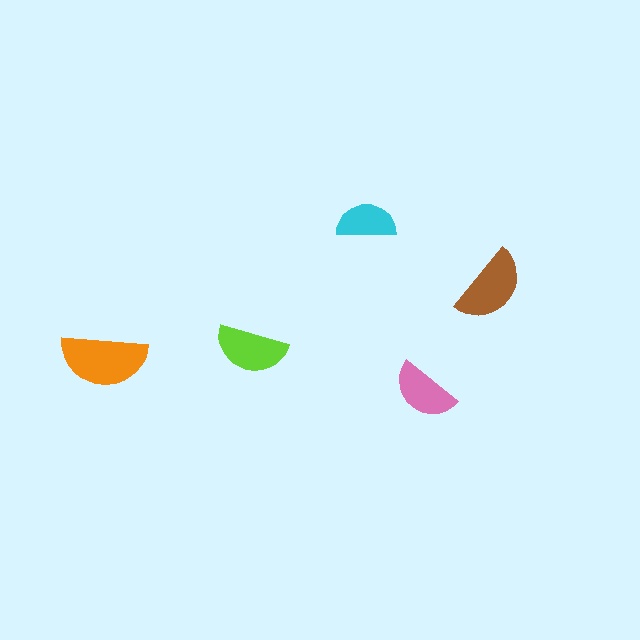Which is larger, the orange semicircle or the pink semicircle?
The orange one.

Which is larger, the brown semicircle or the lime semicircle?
The brown one.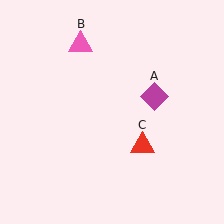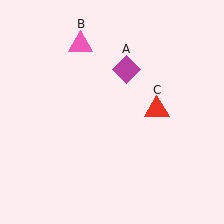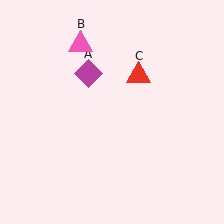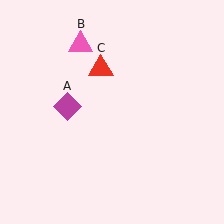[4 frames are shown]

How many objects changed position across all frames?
2 objects changed position: magenta diamond (object A), red triangle (object C).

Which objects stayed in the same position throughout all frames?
Pink triangle (object B) remained stationary.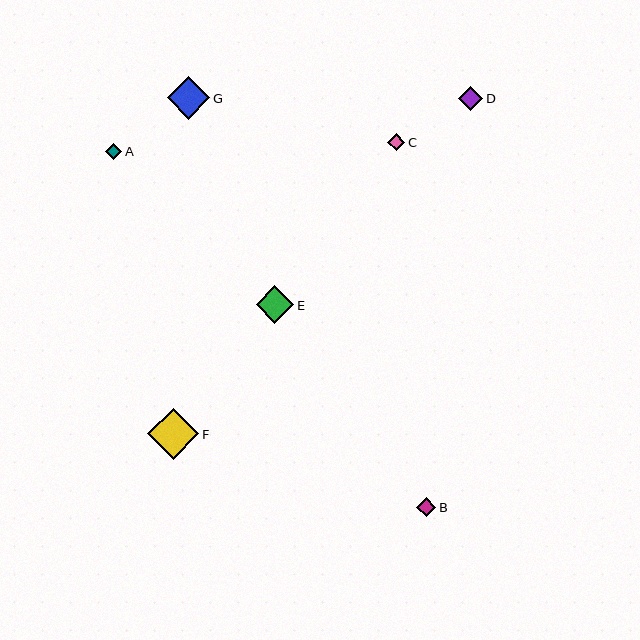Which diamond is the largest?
Diamond F is the largest with a size of approximately 52 pixels.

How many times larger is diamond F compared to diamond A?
Diamond F is approximately 3.2 times the size of diamond A.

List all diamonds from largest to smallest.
From largest to smallest: F, G, E, D, B, C, A.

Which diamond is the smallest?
Diamond A is the smallest with a size of approximately 16 pixels.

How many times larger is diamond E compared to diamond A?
Diamond E is approximately 2.3 times the size of diamond A.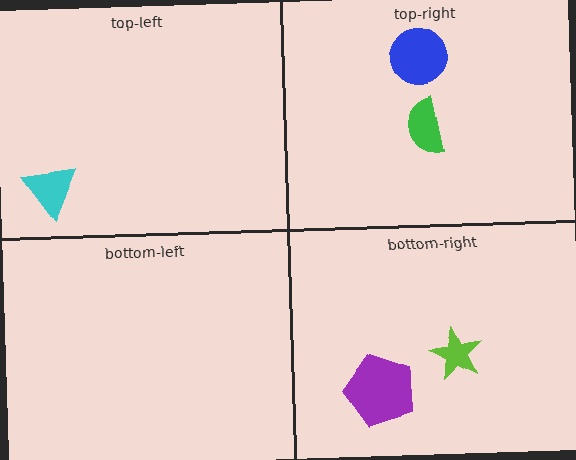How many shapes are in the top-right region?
2.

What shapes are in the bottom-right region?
The lime star, the purple pentagon.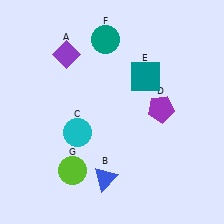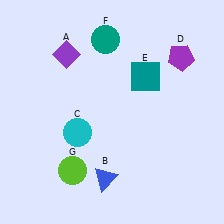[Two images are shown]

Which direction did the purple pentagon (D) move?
The purple pentagon (D) moved up.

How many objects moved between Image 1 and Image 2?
1 object moved between the two images.